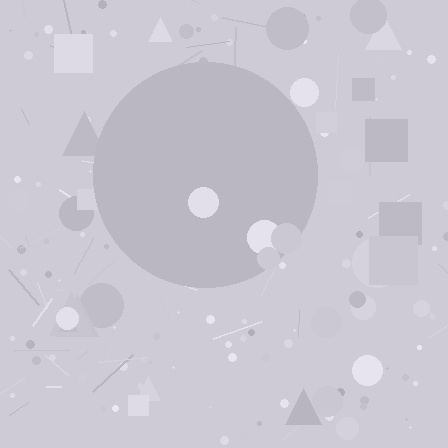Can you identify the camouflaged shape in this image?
The camouflaged shape is a circle.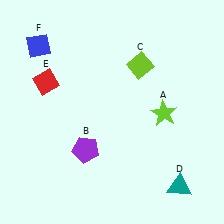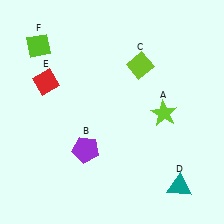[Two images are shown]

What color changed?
The diamond (F) changed from blue in Image 1 to lime in Image 2.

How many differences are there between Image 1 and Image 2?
There is 1 difference between the two images.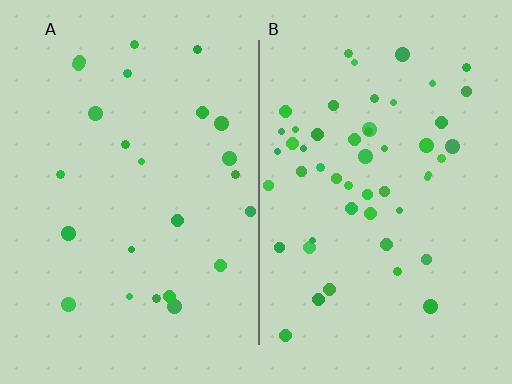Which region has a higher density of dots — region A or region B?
B (the right).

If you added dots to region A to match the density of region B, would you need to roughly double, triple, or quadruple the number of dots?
Approximately double.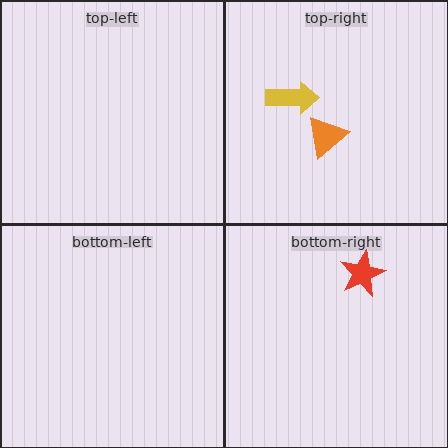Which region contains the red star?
The bottom-right region.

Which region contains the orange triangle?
The top-right region.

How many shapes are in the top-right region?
2.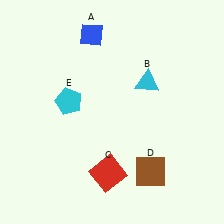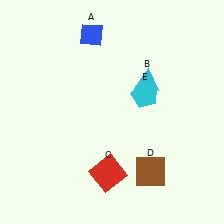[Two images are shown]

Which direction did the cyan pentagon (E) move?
The cyan pentagon (E) moved right.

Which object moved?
The cyan pentagon (E) moved right.